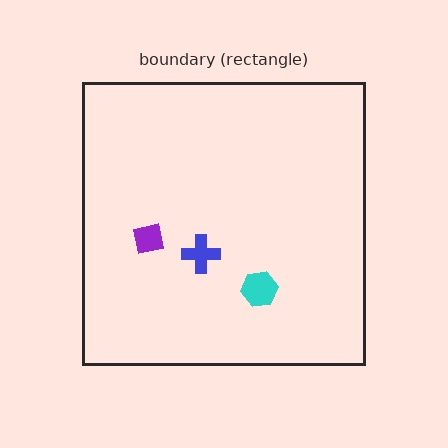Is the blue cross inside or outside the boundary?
Inside.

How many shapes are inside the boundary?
3 inside, 0 outside.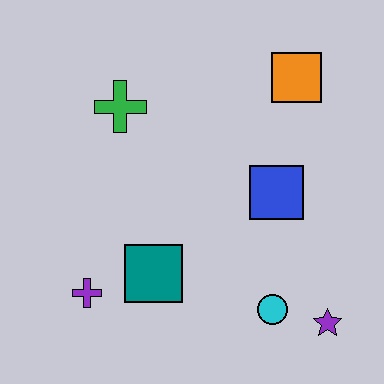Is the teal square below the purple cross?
No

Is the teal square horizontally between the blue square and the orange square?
No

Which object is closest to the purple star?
The cyan circle is closest to the purple star.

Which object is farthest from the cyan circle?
The green cross is farthest from the cyan circle.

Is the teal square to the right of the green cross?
Yes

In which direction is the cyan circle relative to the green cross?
The cyan circle is below the green cross.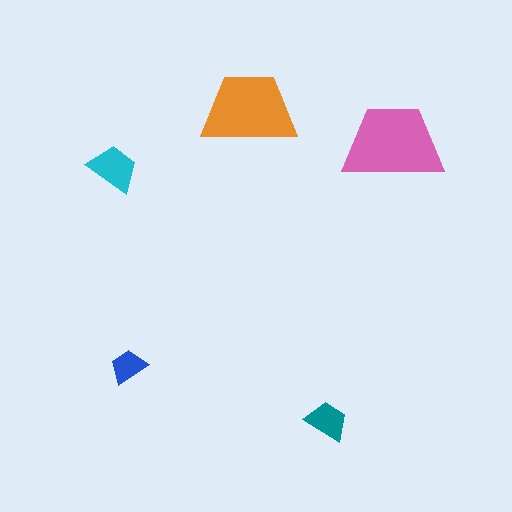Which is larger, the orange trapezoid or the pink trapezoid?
The pink one.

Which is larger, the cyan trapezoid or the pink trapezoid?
The pink one.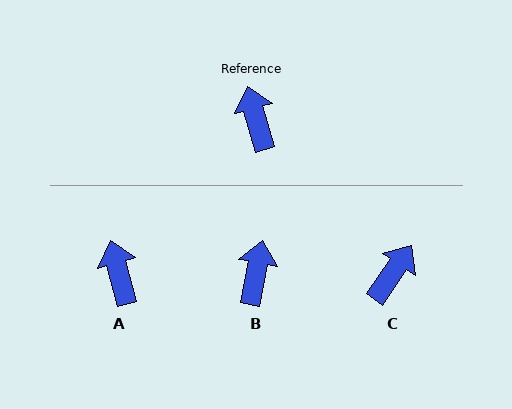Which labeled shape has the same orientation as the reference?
A.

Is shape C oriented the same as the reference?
No, it is off by about 50 degrees.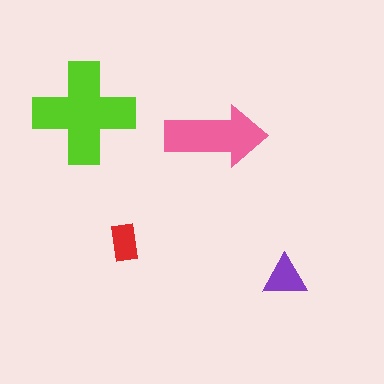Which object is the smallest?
The red rectangle.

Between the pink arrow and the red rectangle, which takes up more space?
The pink arrow.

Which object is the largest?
The lime cross.